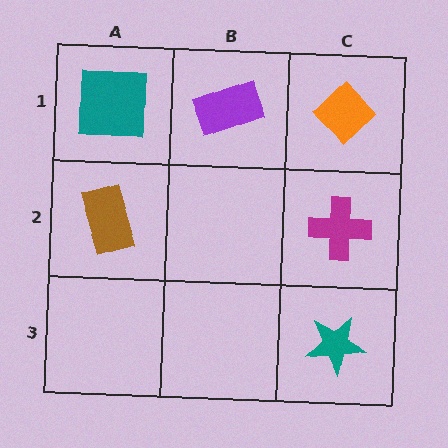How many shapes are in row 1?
3 shapes.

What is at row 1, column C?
An orange diamond.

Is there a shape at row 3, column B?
No, that cell is empty.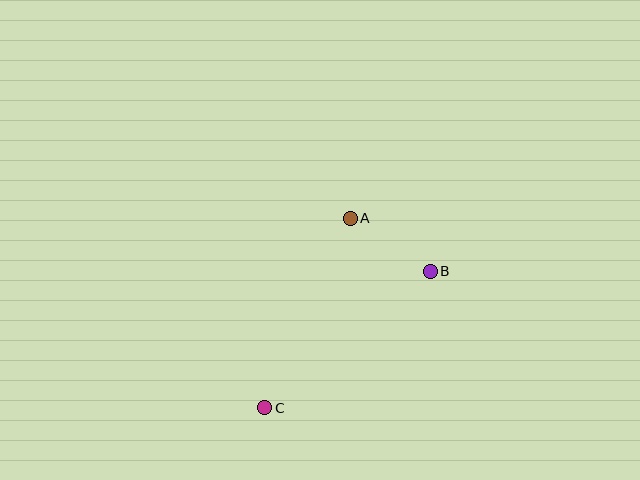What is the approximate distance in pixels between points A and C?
The distance between A and C is approximately 208 pixels.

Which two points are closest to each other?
Points A and B are closest to each other.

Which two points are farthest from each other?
Points B and C are farthest from each other.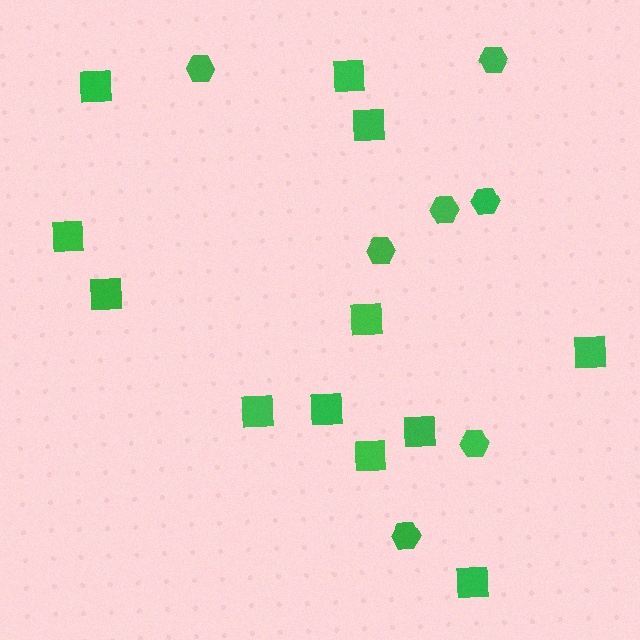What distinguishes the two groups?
There are 2 groups: one group of hexagons (7) and one group of squares (12).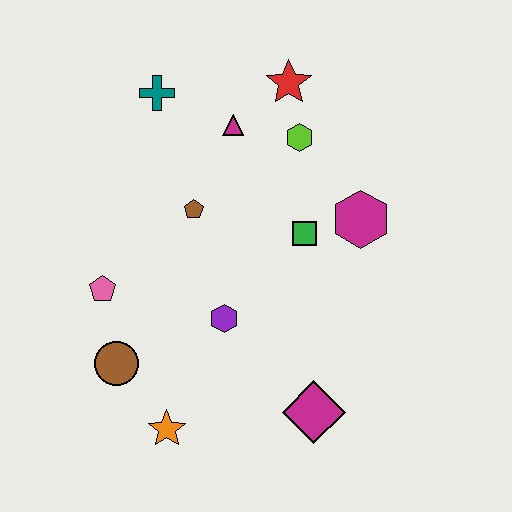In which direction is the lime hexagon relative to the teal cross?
The lime hexagon is to the right of the teal cross.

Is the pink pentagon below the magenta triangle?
Yes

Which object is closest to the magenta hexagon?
The green square is closest to the magenta hexagon.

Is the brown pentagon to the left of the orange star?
No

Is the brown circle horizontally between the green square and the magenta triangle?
No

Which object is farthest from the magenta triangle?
The orange star is farthest from the magenta triangle.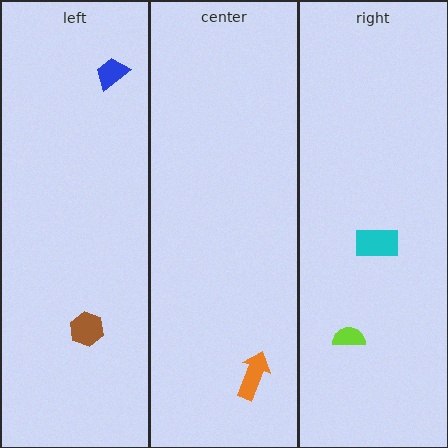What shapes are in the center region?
The orange arrow.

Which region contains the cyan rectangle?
The right region.